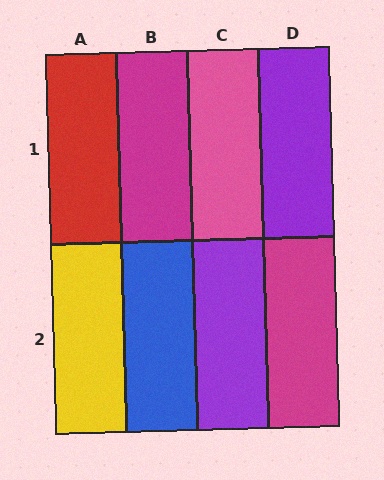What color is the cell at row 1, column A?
Red.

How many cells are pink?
1 cell is pink.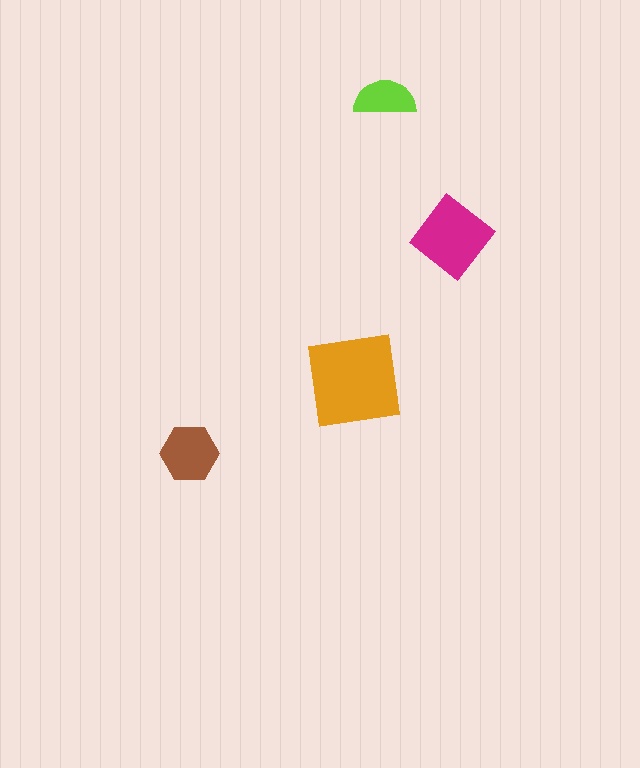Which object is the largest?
The orange square.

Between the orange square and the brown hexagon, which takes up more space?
The orange square.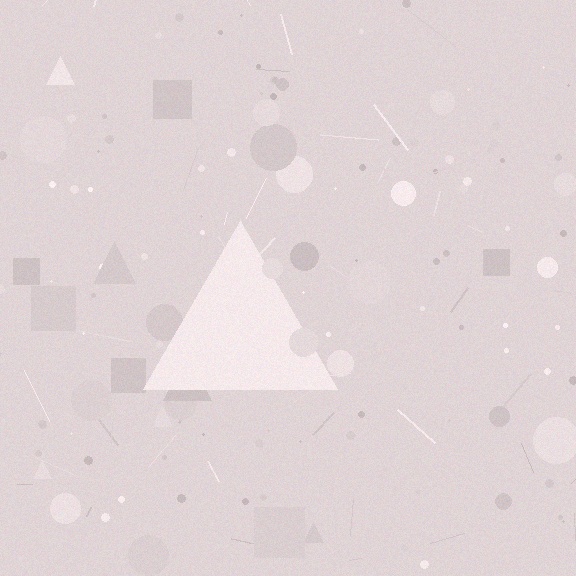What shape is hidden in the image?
A triangle is hidden in the image.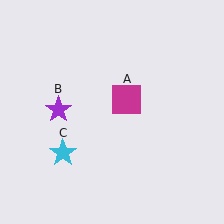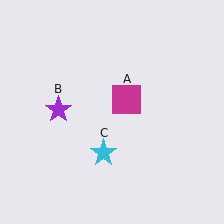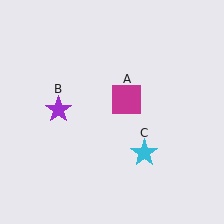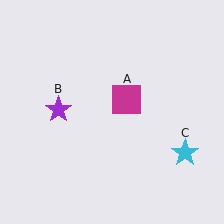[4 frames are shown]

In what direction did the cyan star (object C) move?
The cyan star (object C) moved right.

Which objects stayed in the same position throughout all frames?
Magenta square (object A) and purple star (object B) remained stationary.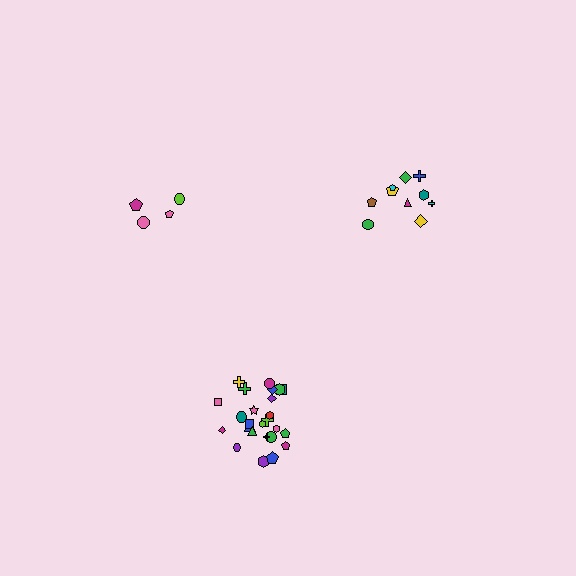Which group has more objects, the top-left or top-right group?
The top-right group.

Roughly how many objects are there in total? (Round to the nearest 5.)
Roughly 40 objects in total.